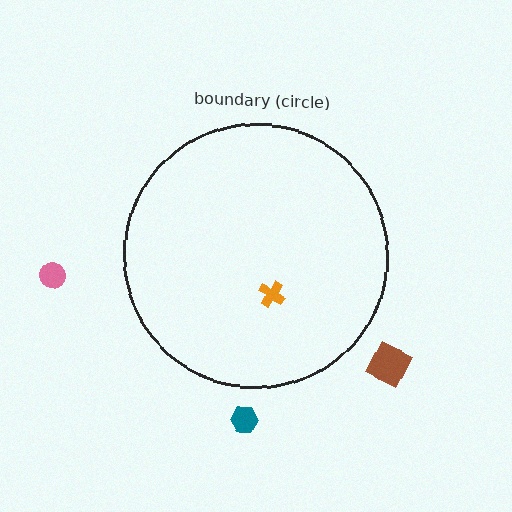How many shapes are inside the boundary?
1 inside, 3 outside.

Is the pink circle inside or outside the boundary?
Outside.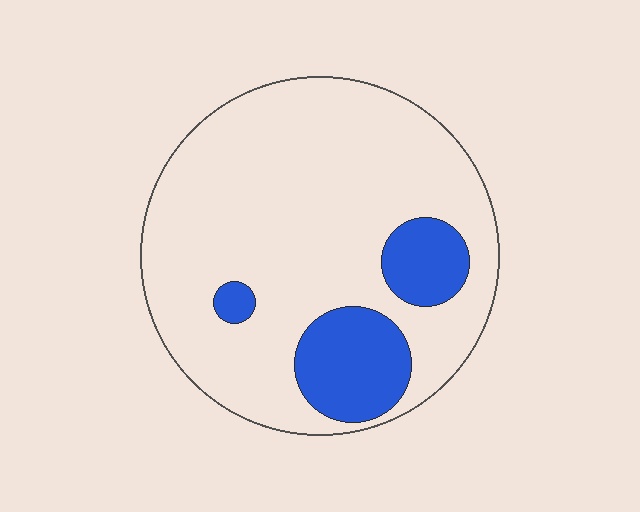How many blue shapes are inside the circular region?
3.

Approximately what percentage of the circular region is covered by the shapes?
Approximately 20%.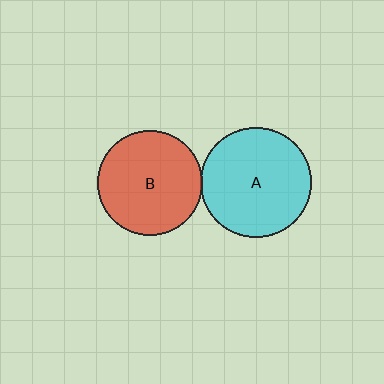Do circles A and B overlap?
Yes.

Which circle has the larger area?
Circle A (cyan).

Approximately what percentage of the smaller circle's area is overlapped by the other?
Approximately 5%.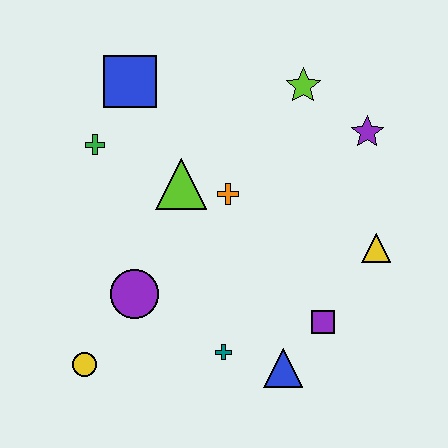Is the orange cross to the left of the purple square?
Yes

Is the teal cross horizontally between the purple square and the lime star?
No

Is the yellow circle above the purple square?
No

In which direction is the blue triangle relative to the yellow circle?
The blue triangle is to the right of the yellow circle.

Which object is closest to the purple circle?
The yellow circle is closest to the purple circle.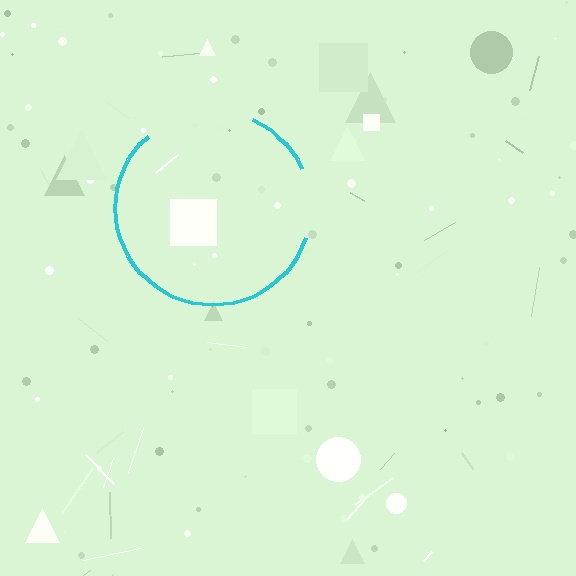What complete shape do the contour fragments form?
The contour fragments form a circle.